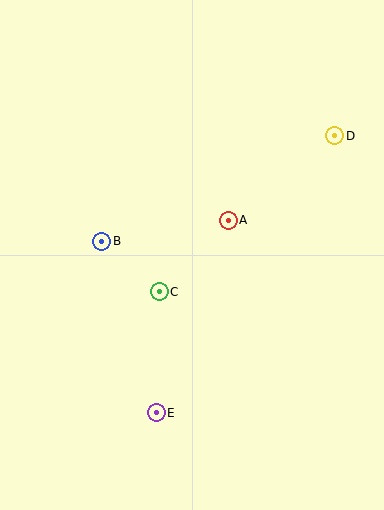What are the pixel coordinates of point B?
Point B is at (102, 241).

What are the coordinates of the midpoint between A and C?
The midpoint between A and C is at (194, 256).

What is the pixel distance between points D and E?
The distance between D and E is 329 pixels.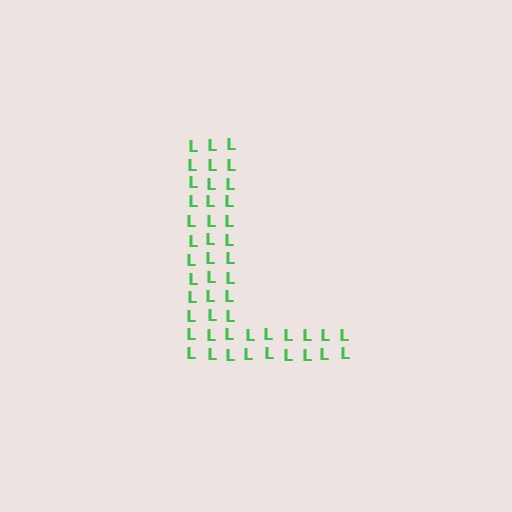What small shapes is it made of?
It is made of small letter L's.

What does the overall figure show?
The overall figure shows the letter L.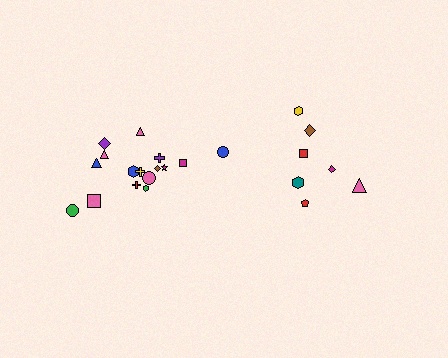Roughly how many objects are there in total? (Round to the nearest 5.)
Roughly 25 objects in total.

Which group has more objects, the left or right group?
The left group.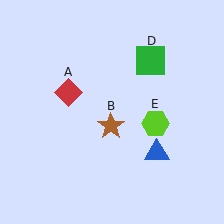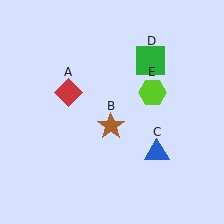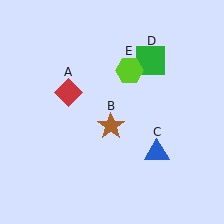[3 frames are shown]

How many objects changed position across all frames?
1 object changed position: lime hexagon (object E).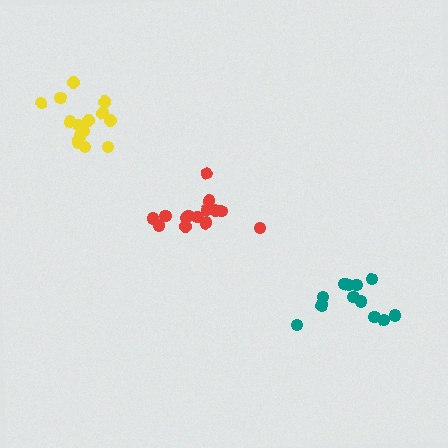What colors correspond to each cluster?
The clusters are colored: teal, red, yellow.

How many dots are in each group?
Group 1: 13 dots, Group 2: 14 dots, Group 3: 14 dots (41 total).